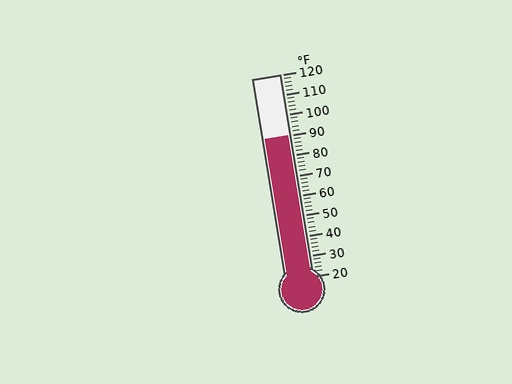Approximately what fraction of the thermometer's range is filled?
The thermometer is filled to approximately 70% of its range.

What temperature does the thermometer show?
The thermometer shows approximately 90°F.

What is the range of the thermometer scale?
The thermometer scale ranges from 20°F to 120°F.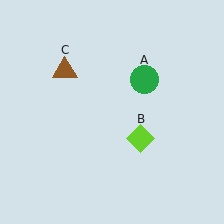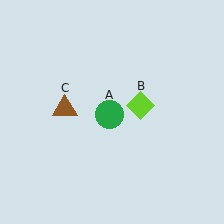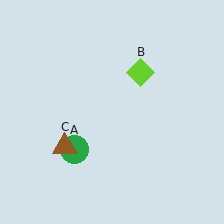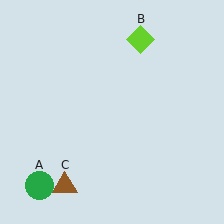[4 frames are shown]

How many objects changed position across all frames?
3 objects changed position: green circle (object A), lime diamond (object B), brown triangle (object C).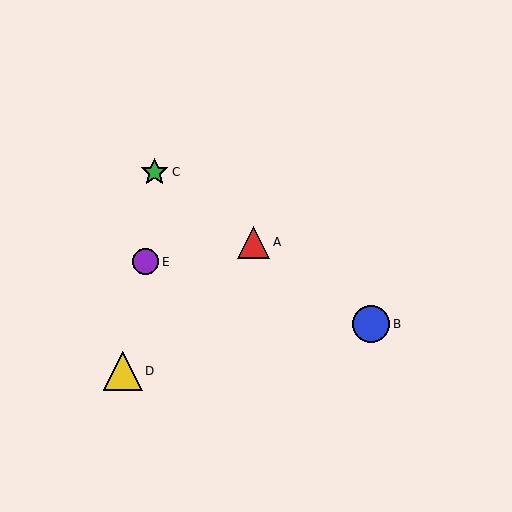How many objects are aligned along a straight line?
3 objects (A, B, C) are aligned along a straight line.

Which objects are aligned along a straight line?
Objects A, B, C are aligned along a straight line.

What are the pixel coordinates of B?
Object B is at (371, 324).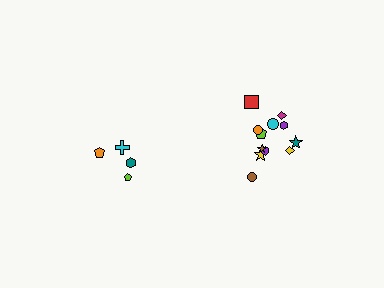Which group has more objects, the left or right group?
The right group.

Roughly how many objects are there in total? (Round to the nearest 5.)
Roughly 15 objects in total.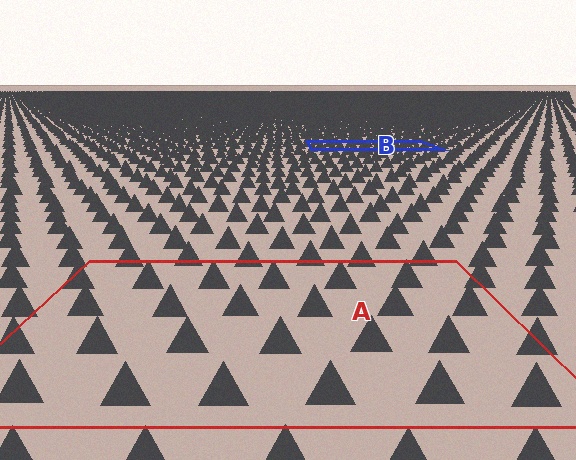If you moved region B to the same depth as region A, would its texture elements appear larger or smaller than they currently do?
They would appear larger. At a closer depth, the same texture elements are projected at a bigger on-screen size.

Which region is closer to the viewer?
Region A is closer. The texture elements there are larger and more spread out.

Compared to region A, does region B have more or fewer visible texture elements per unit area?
Region B has more texture elements per unit area — they are packed more densely because it is farther away.